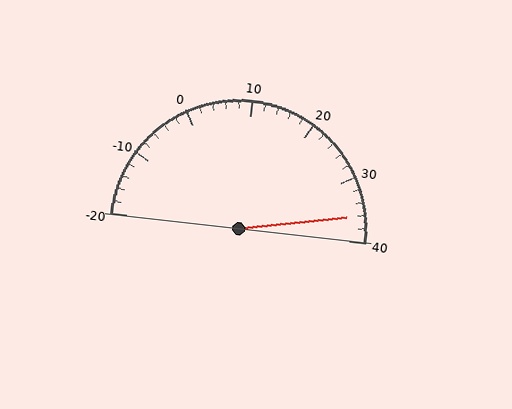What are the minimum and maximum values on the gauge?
The gauge ranges from -20 to 40.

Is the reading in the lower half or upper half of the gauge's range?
The reading is in the upper half of the range (-20 to 40).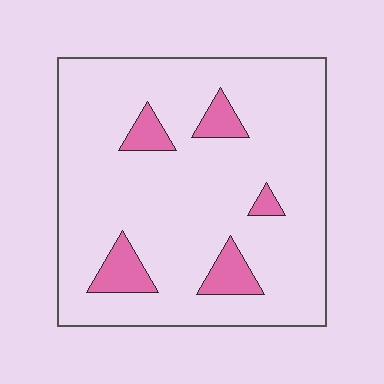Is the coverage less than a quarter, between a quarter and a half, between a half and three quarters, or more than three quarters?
Less than a quarter.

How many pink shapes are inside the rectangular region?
5.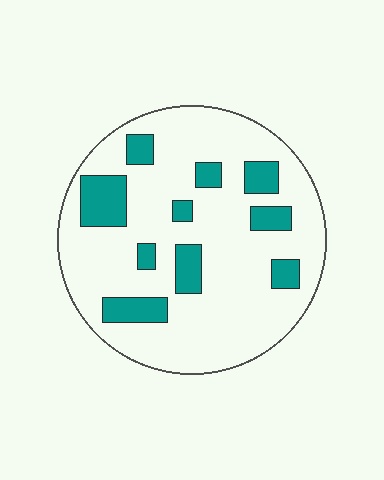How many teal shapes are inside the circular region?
10.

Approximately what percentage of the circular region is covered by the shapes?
Approximately 20%.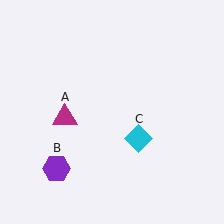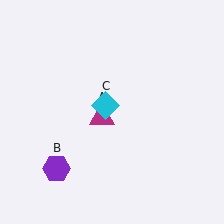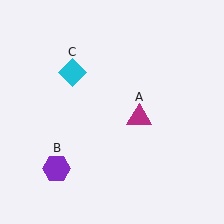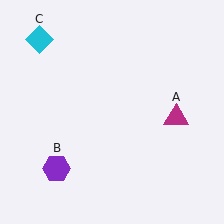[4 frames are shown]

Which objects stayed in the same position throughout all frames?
Purple hexagon (object B) remained stationary.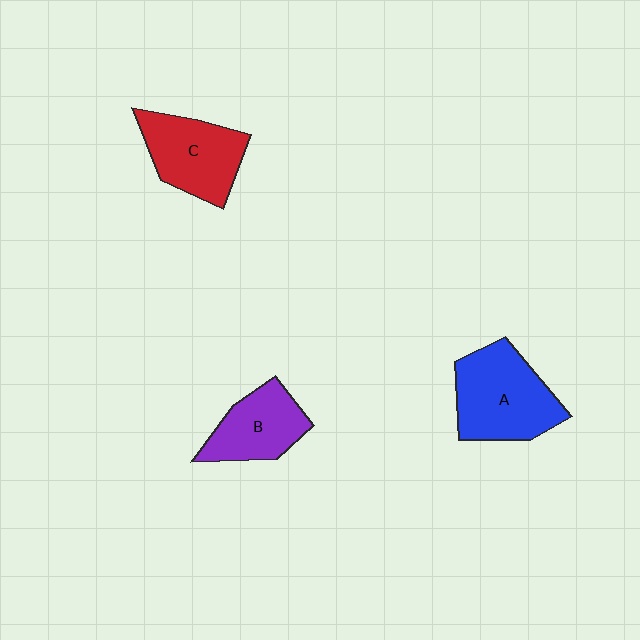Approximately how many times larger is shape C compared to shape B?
Approximately 1.2 times.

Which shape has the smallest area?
Shape B (purple).